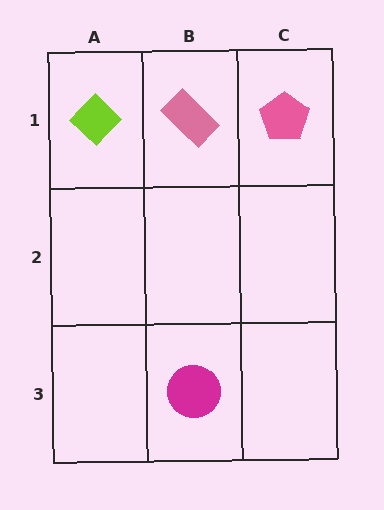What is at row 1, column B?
A pink rectangle.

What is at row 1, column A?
A lime diamond.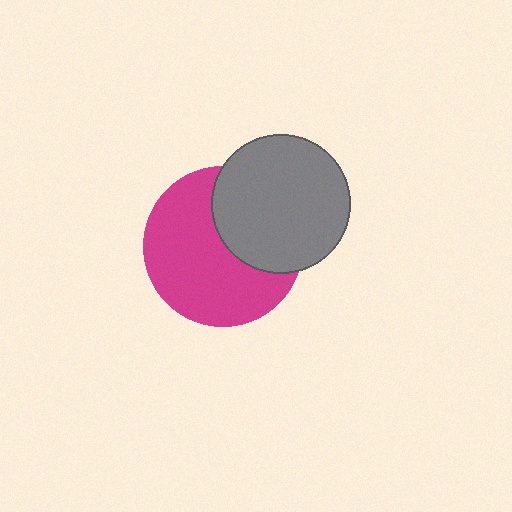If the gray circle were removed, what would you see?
You would see the complete magenta circle.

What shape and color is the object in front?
The object in front is a gray circle.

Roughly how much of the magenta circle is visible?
About half of it is visible (roughly 64%).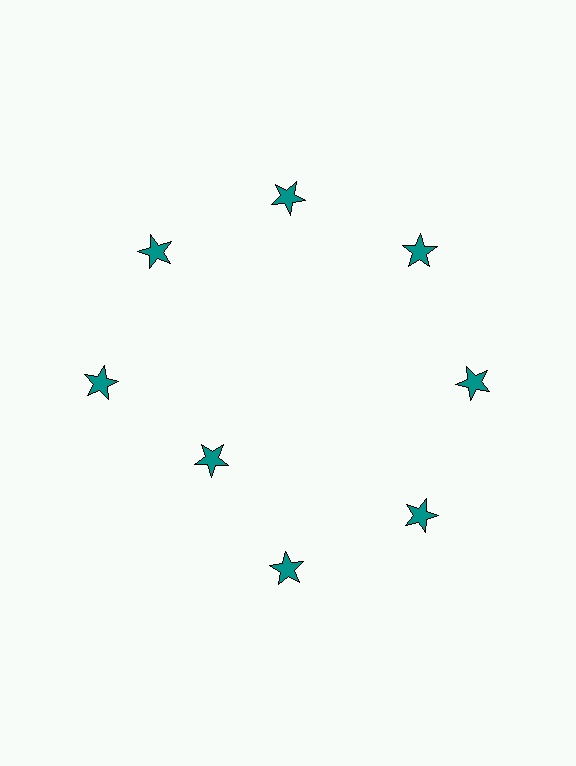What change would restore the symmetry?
The symmetry would be restored by moving it outward, back onto the ring so that all 8 stars sit at equal angles and equal distance from the center.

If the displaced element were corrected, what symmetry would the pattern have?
It would have 8-fold rotational symmetry — the pattern would map onto itself every 45 degrees.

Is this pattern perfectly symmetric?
No. The 8 teal stars are arranged in a ring, but one element near the 8 o'clock position is pulled inward toward the center, breaking the 8-fold rotational symmetry.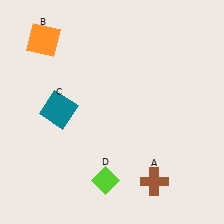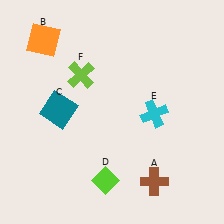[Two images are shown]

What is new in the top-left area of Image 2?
A lime cross (F) was added in the top-left area of Image 2.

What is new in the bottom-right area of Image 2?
A cyan cross (E) was added in the bottom-right area of Image 2.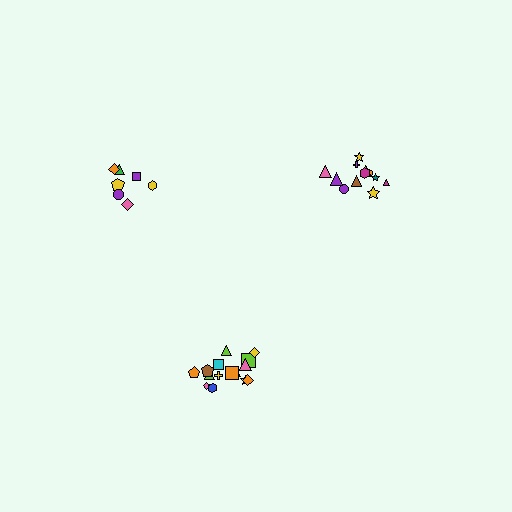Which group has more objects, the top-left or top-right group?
The top-right group.